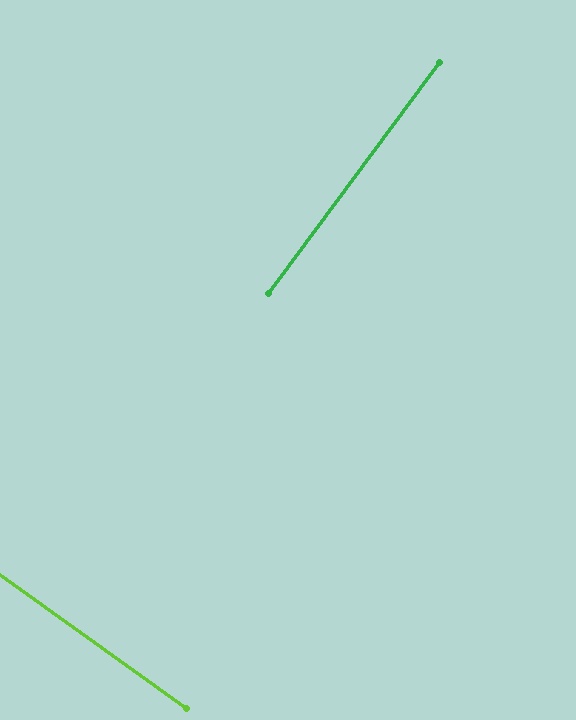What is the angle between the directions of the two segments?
Approximately 89 degrees.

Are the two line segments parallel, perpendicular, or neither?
Perpendicular — they meet at approximately 89°.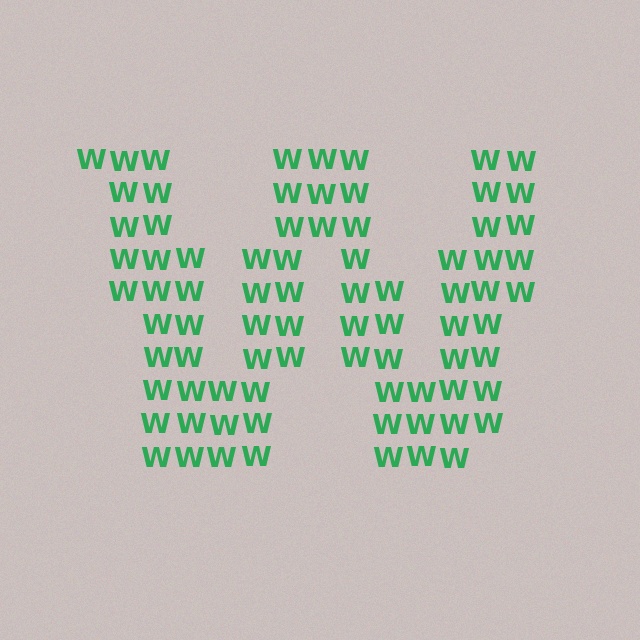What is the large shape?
The large shape is the letter W.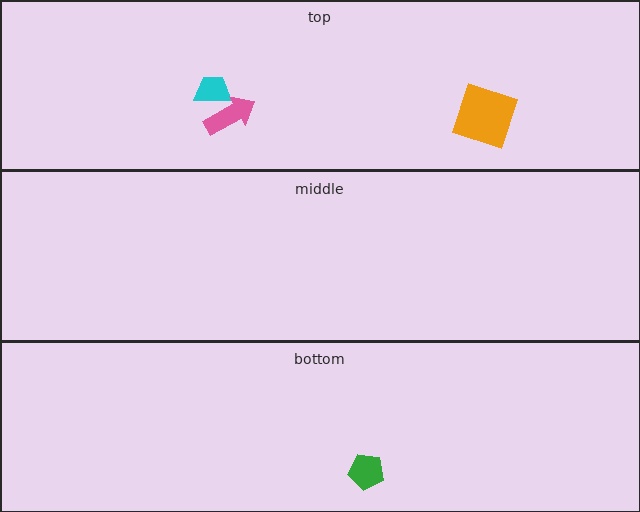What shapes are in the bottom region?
The green pentagon.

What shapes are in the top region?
The cyan trapezoid, the orange square, the pink arrow.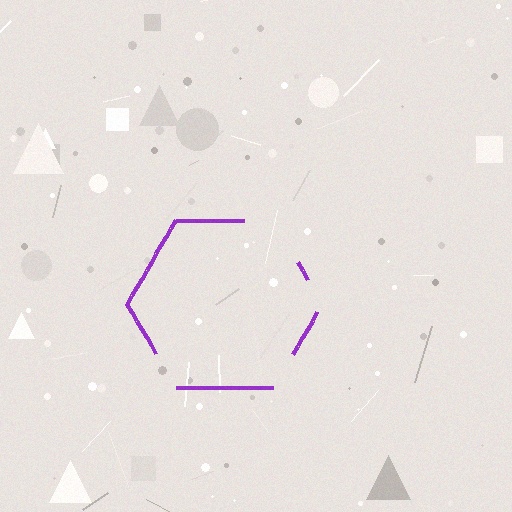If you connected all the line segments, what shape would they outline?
They would outline a hexagon.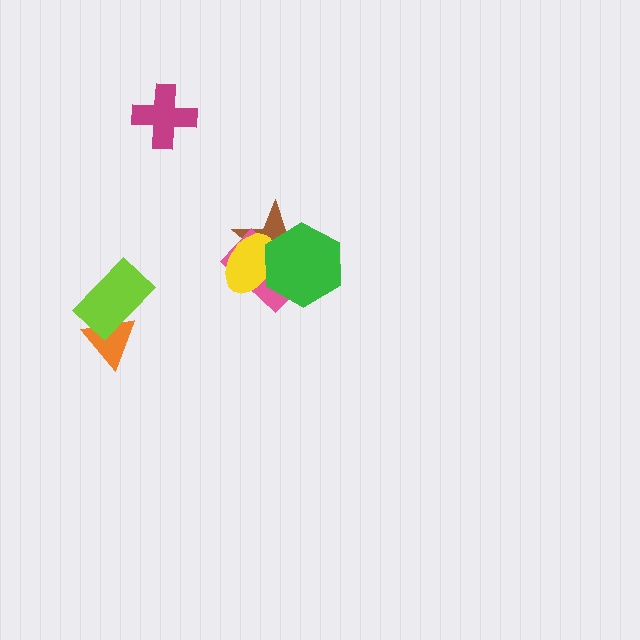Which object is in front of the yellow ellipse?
The green hexagon is in front of the yellow ellipse.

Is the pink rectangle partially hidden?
Yes, it is partially covered by another shape.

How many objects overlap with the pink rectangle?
3 objects overlap with the pink rectangle.